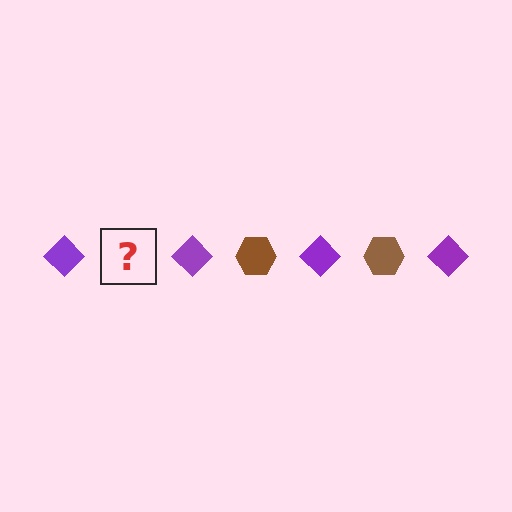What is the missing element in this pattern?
The missing element is a brown hexagon.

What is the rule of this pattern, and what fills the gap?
The rule is that the pattern alternates between purple diamond and brown hexagon. The gap should be filled with a brown hexagon.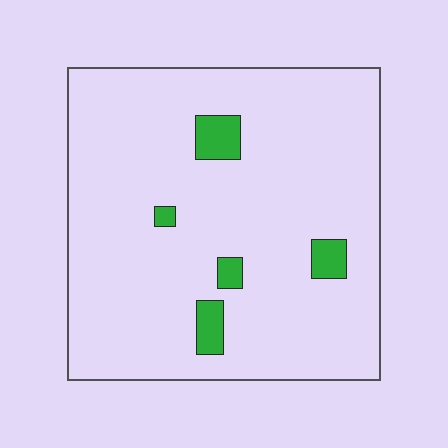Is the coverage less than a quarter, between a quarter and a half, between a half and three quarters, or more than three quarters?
Less than a quarter.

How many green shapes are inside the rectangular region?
5.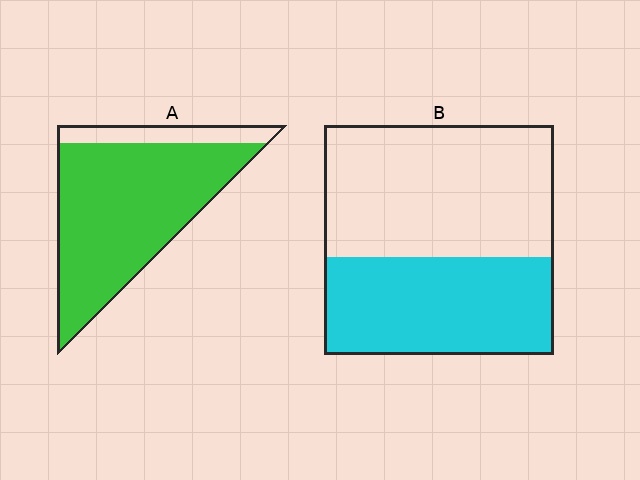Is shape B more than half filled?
No.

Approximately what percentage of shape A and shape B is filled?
A is approximately 85% and B is approximately 45%.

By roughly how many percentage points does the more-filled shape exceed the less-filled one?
By roughly 40 percentage points (A over B).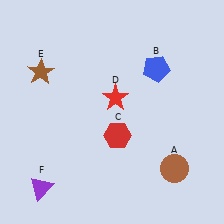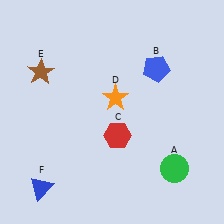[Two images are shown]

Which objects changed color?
A changed from brown to green. D changed from red to orange. F changed from purple to blue.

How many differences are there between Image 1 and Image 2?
There are 3 differences between the two images.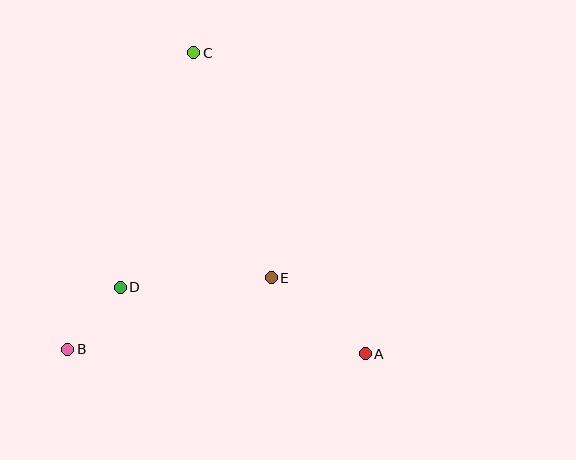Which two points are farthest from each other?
Points A and C are farthest from each other.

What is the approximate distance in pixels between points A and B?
The distance between A and B is approximately 298 pixels.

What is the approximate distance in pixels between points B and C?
The distance between B and C is approximately 322 pixels.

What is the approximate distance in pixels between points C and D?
The distance between C and D is approximately 246 pixels.